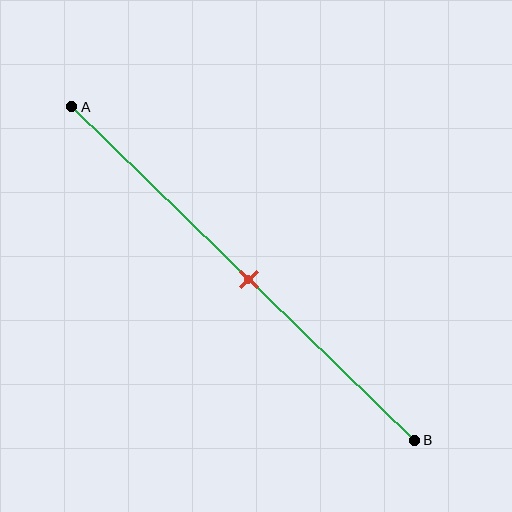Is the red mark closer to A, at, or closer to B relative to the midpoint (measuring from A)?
The red mark is approximately at the midpoint of segment AB.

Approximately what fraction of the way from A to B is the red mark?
The red mark is approximately 50% of the way from A to B.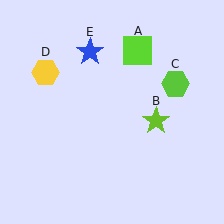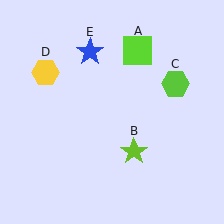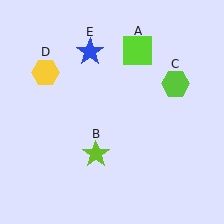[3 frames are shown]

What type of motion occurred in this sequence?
The lime star (object B) rotated clockwise around the center of the scene.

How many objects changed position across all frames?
1 object changed position: lime star (object B).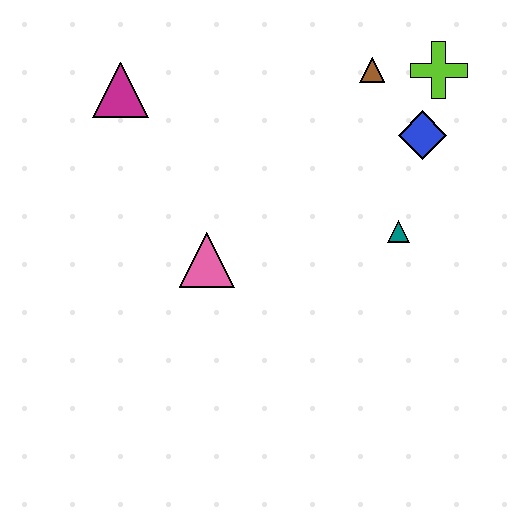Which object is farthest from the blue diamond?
The magenta triangle is farthest from the blue diamond.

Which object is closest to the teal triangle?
The blue diamond is closest to the teal triangle.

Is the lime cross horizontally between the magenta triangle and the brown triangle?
No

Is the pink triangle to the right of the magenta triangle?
Yes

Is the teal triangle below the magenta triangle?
Yes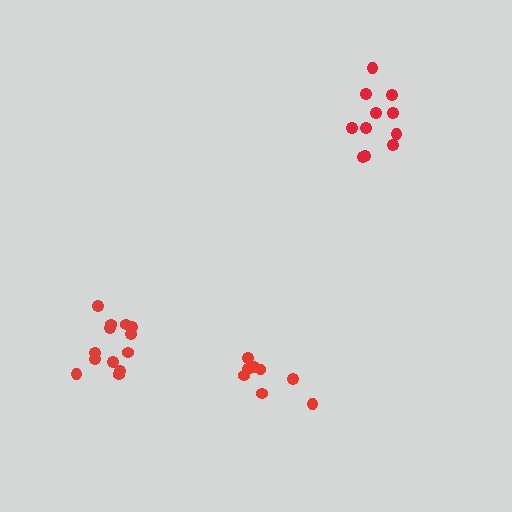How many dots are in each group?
Group 1: 13 dots, Group 2: 11 dots, Group 3: 8 dots (32 total).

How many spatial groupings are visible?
There are 3 spatial groupings.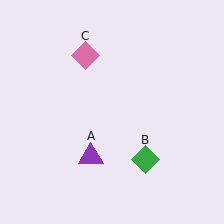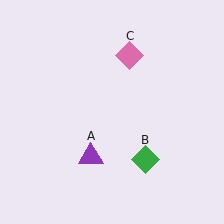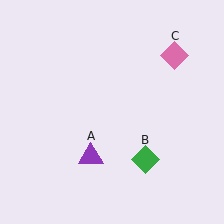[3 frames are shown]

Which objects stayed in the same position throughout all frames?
Purple triangle (object A) and green diamond (object B) remained stationary.